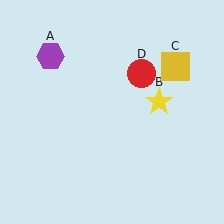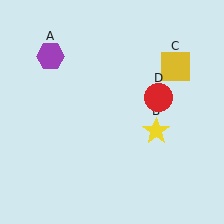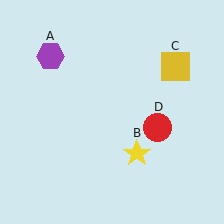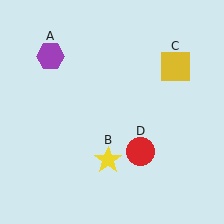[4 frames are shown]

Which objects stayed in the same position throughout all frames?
Purple hexagon (object A) and yellow square (object C) remained stationary.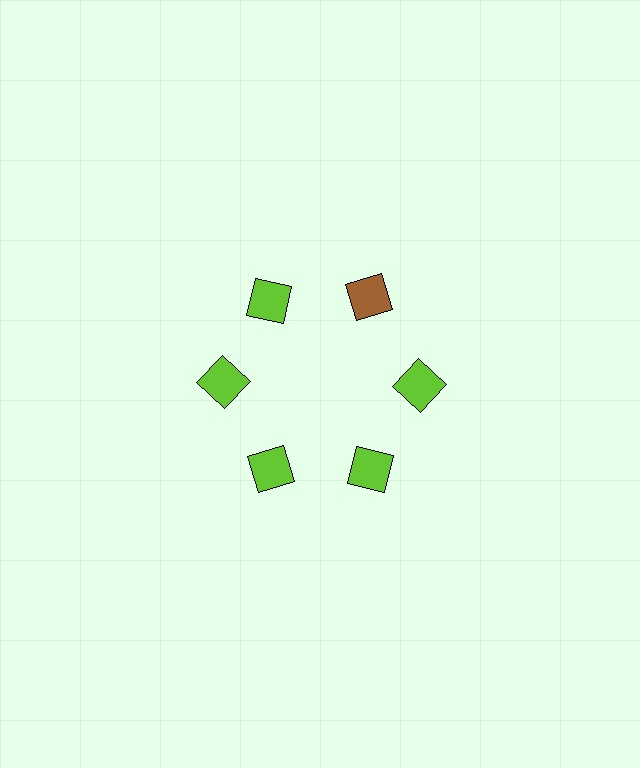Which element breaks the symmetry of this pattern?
The brown square at roughly the 1 o'clock position breaks the symmetry. All other shapes are lime squares.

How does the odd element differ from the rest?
It has a different color: brown instead of lime.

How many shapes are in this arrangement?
There are 6 shapes arranged in a ring pattern.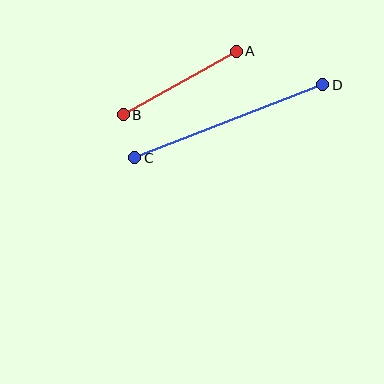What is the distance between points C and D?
The distance is approximately 201 pixels.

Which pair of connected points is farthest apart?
Points C and D are farthest apart.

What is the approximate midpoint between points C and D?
The midpoint is at approximately (229, 121) pixels.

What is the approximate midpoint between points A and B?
The midpoint is at approximately (180, 83) pixels.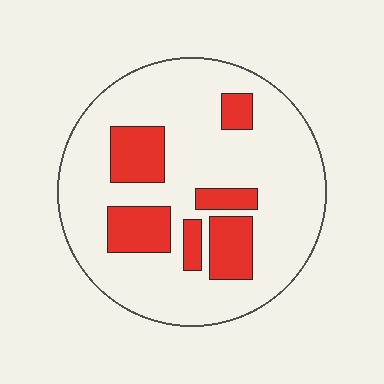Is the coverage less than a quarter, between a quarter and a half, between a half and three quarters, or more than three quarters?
Less than a quarter.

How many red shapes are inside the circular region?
6.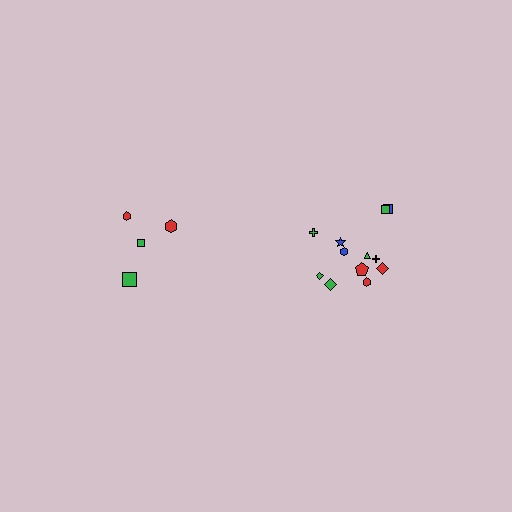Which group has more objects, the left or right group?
The right group.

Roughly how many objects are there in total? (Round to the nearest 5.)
Roughly 15 objects in total.